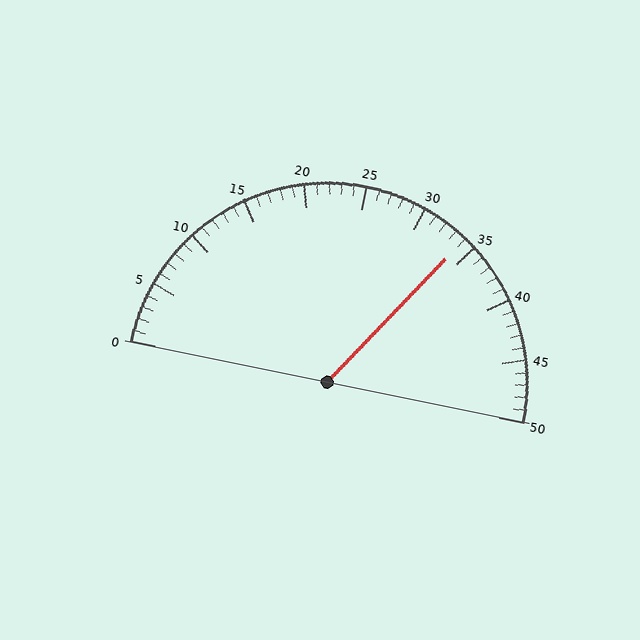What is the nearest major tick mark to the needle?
The nearest major tick mark is 35.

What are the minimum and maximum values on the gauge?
The gauge ranges from 0 to 50.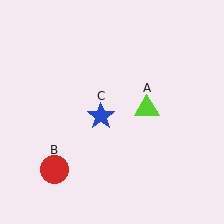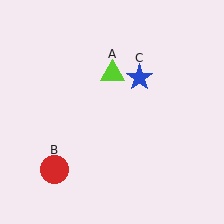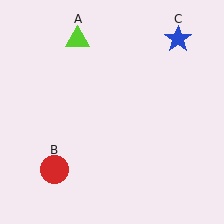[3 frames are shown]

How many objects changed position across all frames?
2 objects changed position: lime triangle (object A), blue star (object C).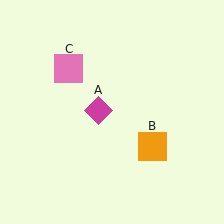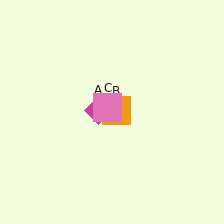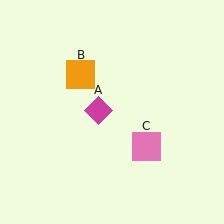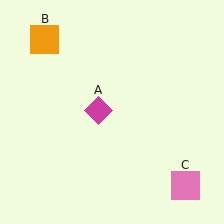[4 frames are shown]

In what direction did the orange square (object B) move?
The orange square (object B) moved up and to the left.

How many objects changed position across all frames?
2 objects changed position: orange square (object B), pink square (object C).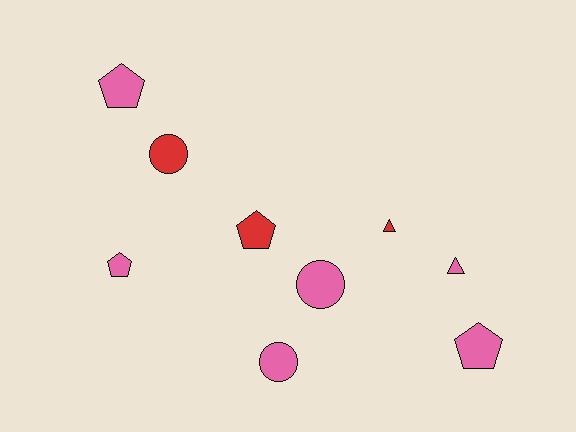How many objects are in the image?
There are 9 objects.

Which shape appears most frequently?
Pentagon, with 4 objects.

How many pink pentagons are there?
There are 3 pink pentagons.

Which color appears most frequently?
Pink, with 6 objects.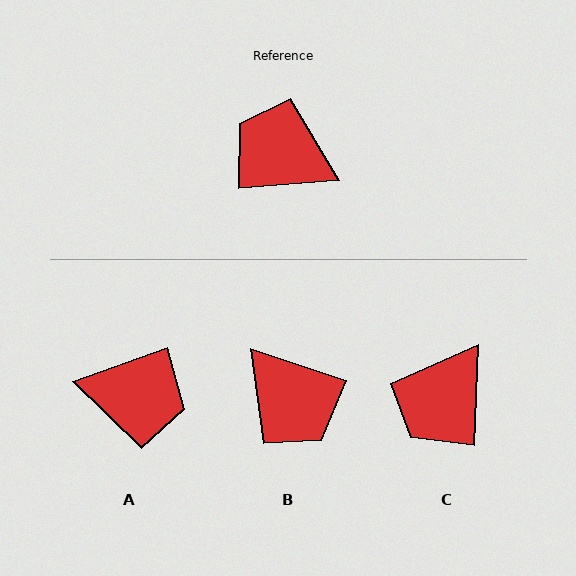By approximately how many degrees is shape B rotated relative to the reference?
Approximately 157 degrees counter-clockwise.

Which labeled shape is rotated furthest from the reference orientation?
A, about 165 degrees away.